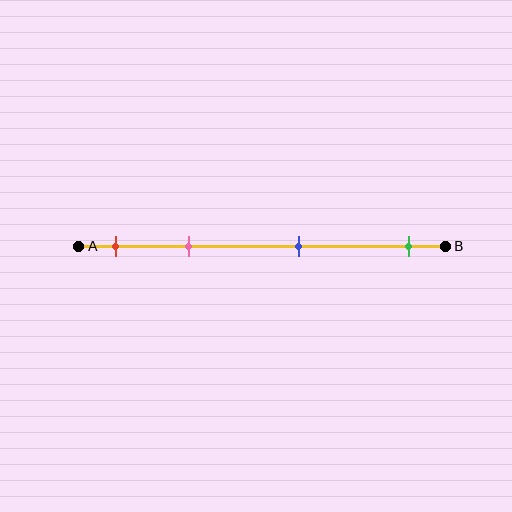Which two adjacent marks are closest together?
The red and pink marks are the closest adjacent pair.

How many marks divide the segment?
There are 4 marks dividing the segment.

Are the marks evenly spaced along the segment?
No, the marks are not evenly spaced.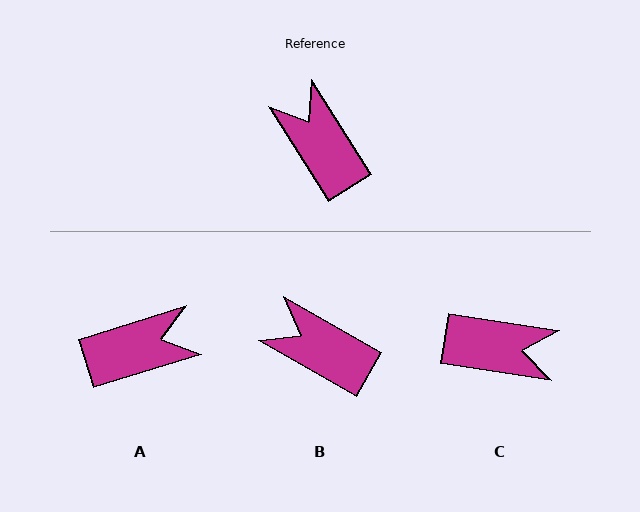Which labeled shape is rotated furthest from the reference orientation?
C, about 131 degrees away.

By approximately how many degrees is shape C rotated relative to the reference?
Approximately 131 degrees clockwise.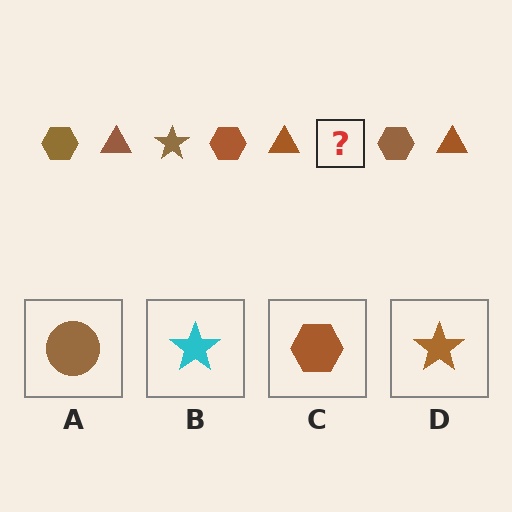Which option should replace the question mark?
Option D.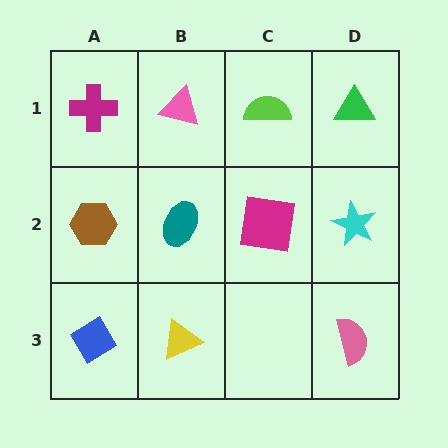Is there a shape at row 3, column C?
No, that cell is empty.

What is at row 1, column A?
A magenta cross.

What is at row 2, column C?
A magenta square.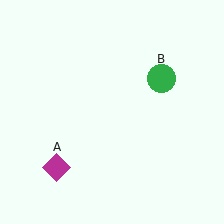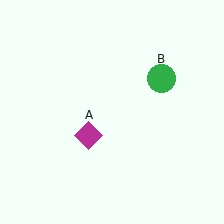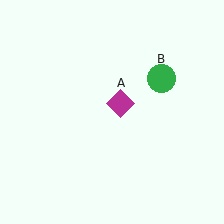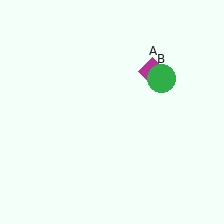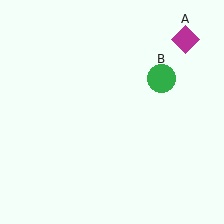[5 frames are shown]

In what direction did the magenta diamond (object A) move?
The magenta diamond (object A) moved up and to the right.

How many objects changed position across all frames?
1 object changed position: magenta diamond (object A).